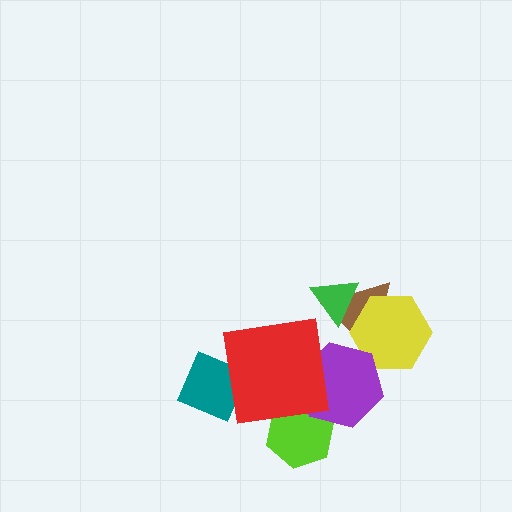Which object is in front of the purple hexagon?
The red square is in front of the purple hexagon.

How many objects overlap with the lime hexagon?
2 objects overlap with the lime hexagon.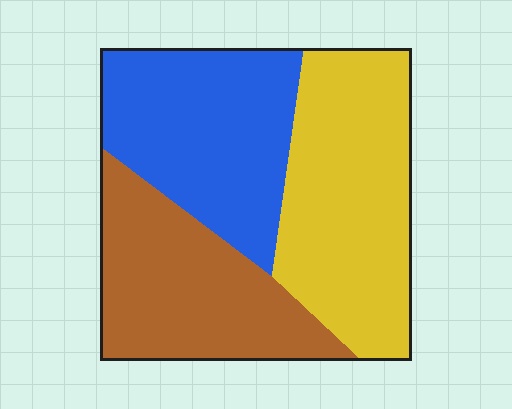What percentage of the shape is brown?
Brown takes up about one third (1/3) of the shape.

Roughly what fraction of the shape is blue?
Blue takes up about one third (1/3) of the shape.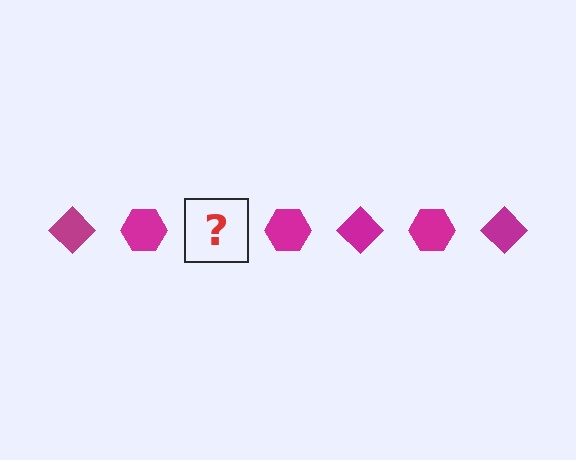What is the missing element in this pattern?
The missing element is a magenta diamond.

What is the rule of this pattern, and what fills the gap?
The rule is that the pattern cycles through diamond, hexagon shapes in magenta. The gap should be filled with a magenta diamond.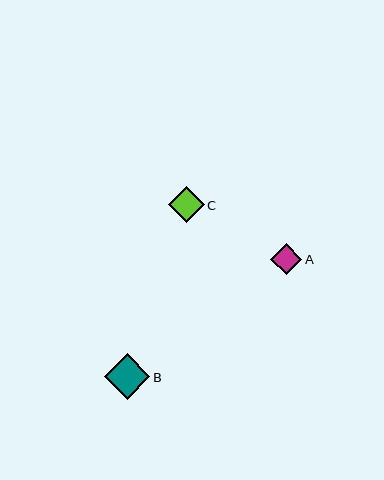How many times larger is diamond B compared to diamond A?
Diamond B is approximately 1.5 times the size of diamond A.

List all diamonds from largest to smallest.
From largest to smallest: B, C, A.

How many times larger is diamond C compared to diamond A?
Diamond C is approximately 1.2 times the size of diamond A.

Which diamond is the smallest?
Diamond A is the smallest with a size of approximately 31 pixels.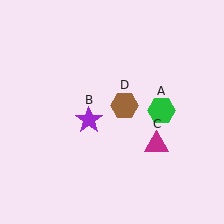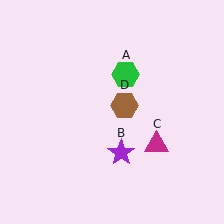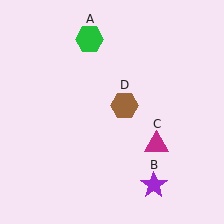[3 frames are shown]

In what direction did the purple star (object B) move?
The purple star (object B) moved down and to the right.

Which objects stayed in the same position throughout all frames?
Magenta triangle (object C) and brown hexagon (object D) remained stationary.